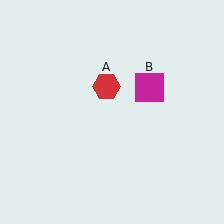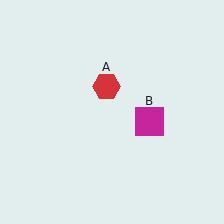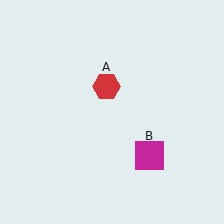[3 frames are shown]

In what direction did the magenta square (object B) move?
The magenta square (object B) moved down.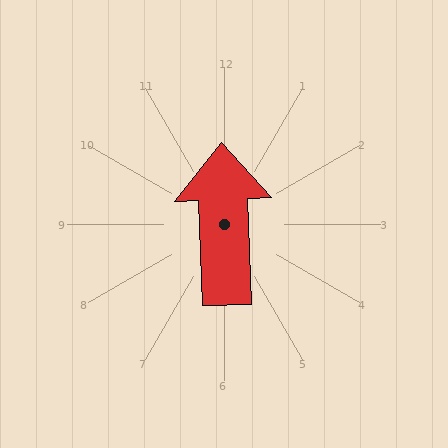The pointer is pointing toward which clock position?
Roughly 12 o'clock.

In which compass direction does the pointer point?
North.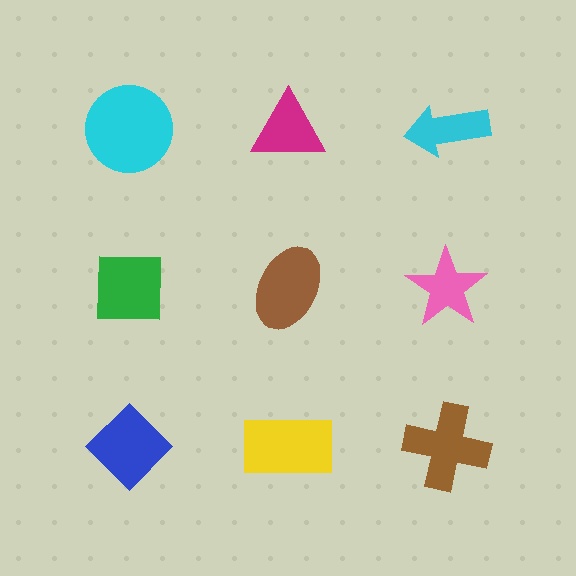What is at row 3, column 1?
A blue diamond.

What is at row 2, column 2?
A brown ellipse.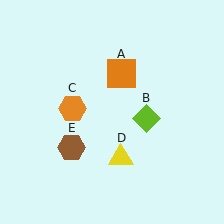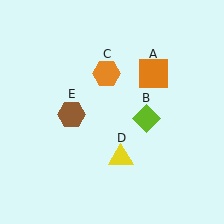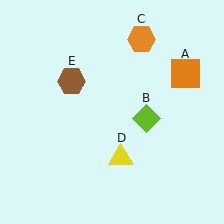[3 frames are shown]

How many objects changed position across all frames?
3 objects changed position: orange square (object A), orange hexagon (object C), brown hexagon (object E).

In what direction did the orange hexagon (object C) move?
The orange hexagon (object C) moved up and to the right.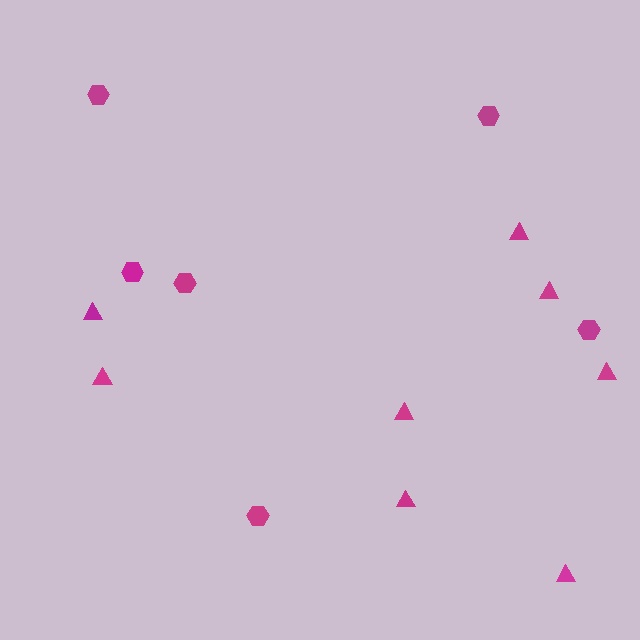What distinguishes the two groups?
There are 2 groups: one group of triangles (8) and one group of hexagons (6).